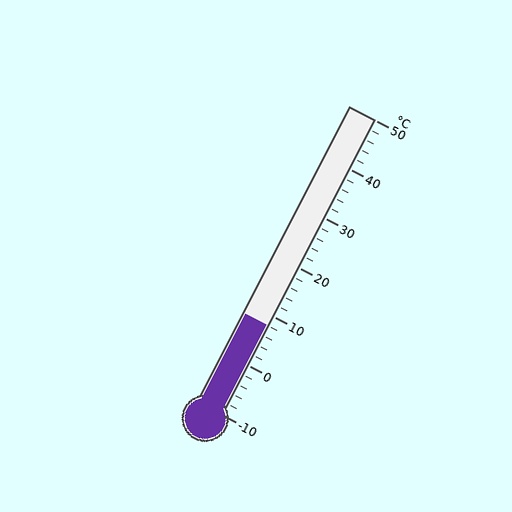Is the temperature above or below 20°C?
The temperature is below 20°C.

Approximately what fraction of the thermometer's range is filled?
The thermometer is filled to approximately 30% of its range.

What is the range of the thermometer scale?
The thermometer scale ranges from -10°C to 50°C.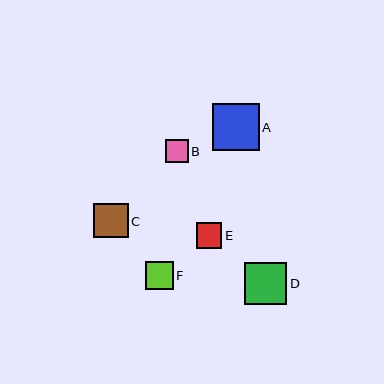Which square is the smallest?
Square B is the smallest with a size of approximately 23 pixels.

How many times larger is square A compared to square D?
Square A is approximately 1.1 times the size of square D.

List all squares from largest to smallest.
From largest to smallest: A, D, C, F, E, B.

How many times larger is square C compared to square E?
Square C is approximately 1.3 times the size of square E.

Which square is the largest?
Square A is the largest with a size of approximately 47 pixels.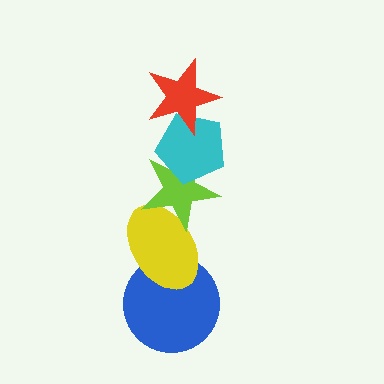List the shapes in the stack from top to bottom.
From top to bottom: the red star, the cyan pentagon, the lime star, the yellow ellipse, the blue circle.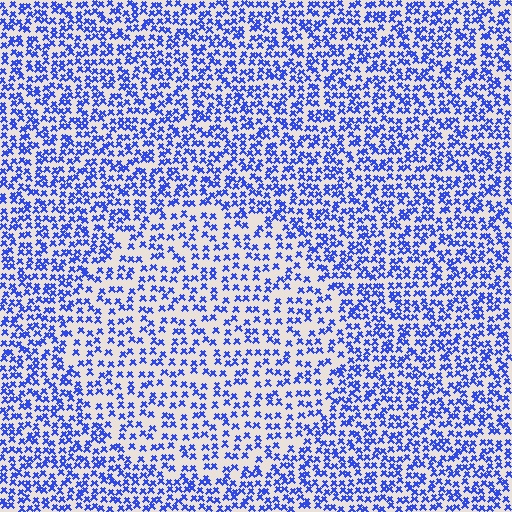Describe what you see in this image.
The image contains small blue elements arranged at two different densities. A circle-shaped region is visible where the elements are less densely packed than the surrounding area.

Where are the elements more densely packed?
The elements are more densely packed outside the circle boundary.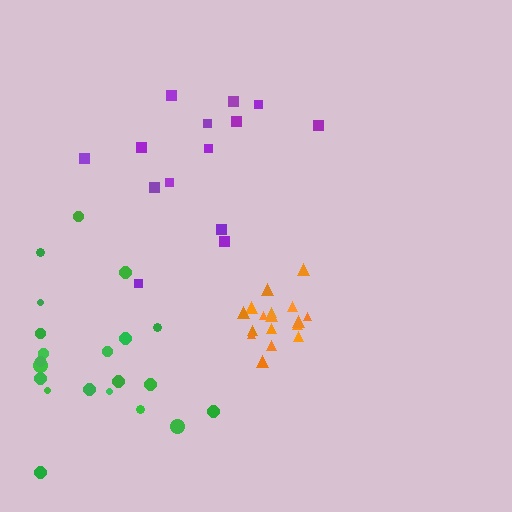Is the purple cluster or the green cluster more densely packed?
Green.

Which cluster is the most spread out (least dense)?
Purple.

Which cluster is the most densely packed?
Orange.